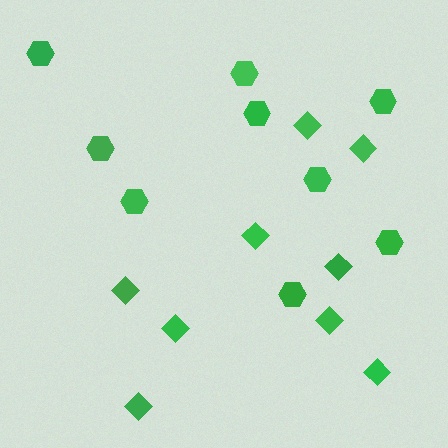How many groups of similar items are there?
There are 2 groups: one group of hexagons (9) and one group of diamonds (9).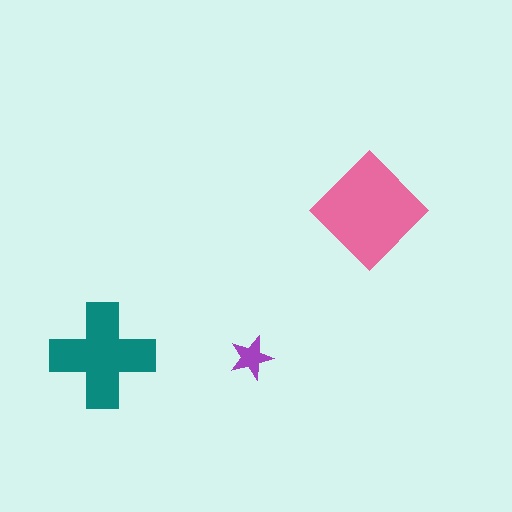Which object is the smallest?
The purple star.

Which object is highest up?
The pink diamond is topmost.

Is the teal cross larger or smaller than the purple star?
Larger.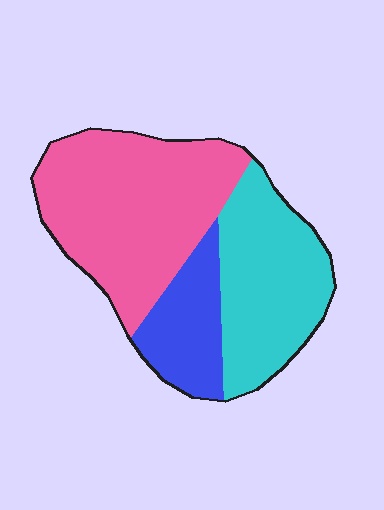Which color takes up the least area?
Blue, at roughly 20%.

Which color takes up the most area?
Pink, at roughly 50%.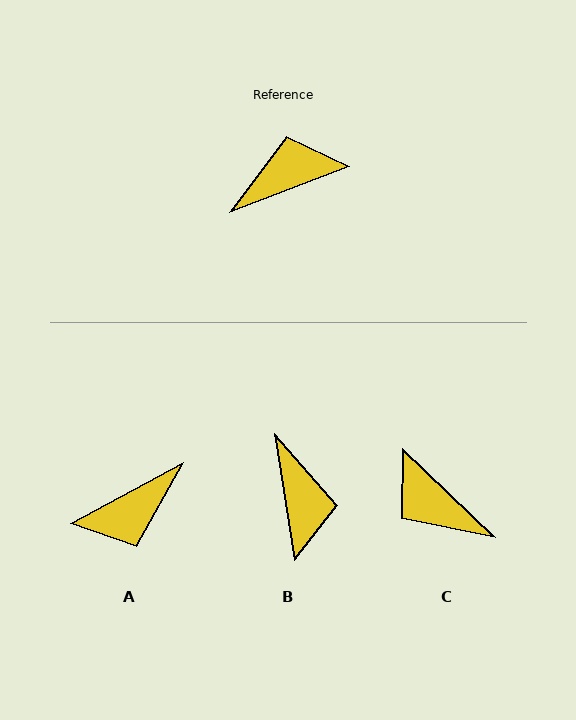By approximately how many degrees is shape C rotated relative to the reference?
Approximately 115 degrees counter-clockwise.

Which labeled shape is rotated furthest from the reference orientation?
A, about 173 degrees away.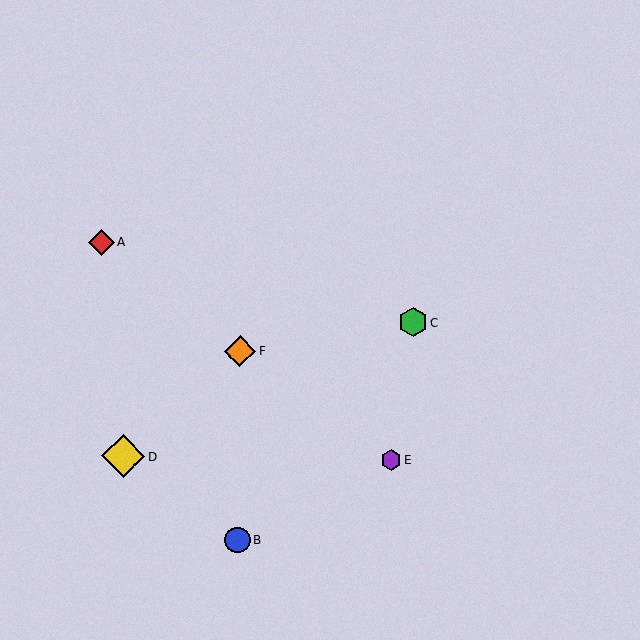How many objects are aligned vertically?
2 objects (B, F) are aligned vertically.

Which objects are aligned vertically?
Objects B, F are aligned vertically.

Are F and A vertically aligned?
No, F is at x≈240 and A is at x≈101.